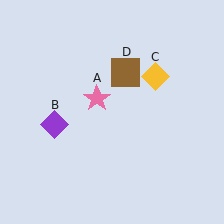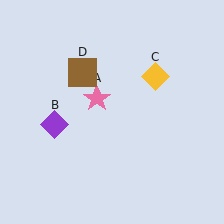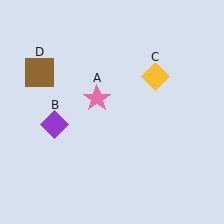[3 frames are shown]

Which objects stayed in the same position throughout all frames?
Pink star (object A) and purple diamond (object B) and yellow diamond (object C) remained stationary.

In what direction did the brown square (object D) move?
The brown square (object D) moved left.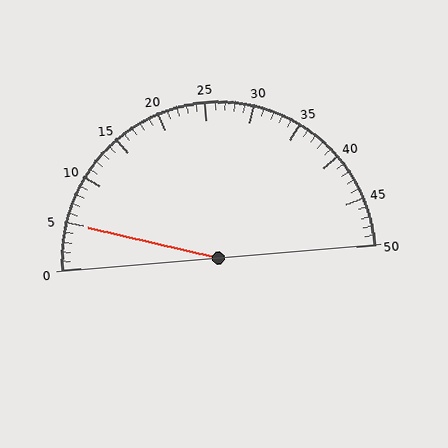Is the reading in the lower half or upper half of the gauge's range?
The reading is in the lower half of the range (0 to 50).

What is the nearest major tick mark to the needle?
The nearest major tick mark is 5.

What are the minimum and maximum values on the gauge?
The gauge ranges from 0 to 50.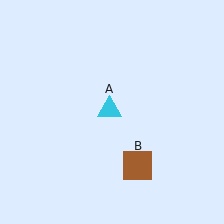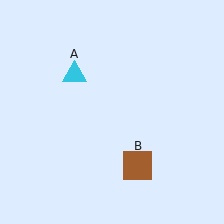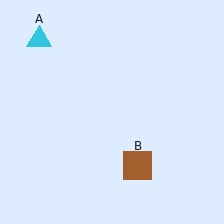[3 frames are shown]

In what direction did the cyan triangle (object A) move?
The cyan triangle (object A) moved up and to the left.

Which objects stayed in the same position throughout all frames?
Brown square (object B) remained stationary.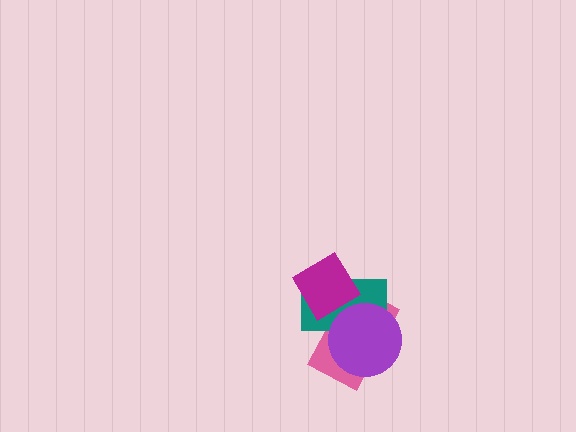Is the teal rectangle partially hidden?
Yes, it is partially covered by another shape.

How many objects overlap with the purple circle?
2 objects overlap with the purple circle.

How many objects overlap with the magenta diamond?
2 objects overlap with the magenta diamond.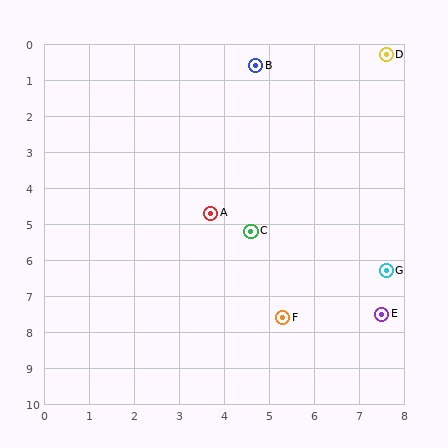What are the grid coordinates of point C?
Point C is at approximately (4.6, 5.2).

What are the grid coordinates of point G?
Point G is at approximately (7.6, 6.3).